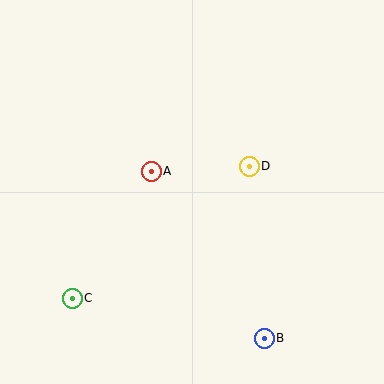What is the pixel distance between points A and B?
The distance between A and B is 201 pixels.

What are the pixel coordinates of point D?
Point D is at (249, 166).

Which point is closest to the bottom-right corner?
Point B is closest to the bottom-right corner.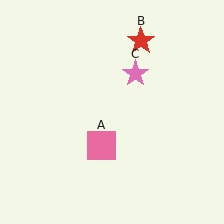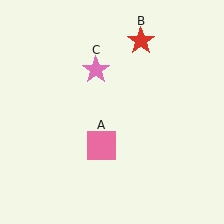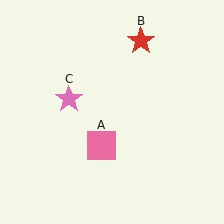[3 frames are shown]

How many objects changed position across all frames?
1 object changed position: pink star (object C).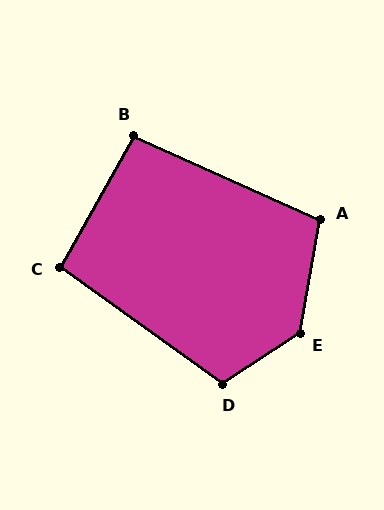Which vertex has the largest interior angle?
E, at approximately 134 degrees.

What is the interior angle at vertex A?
Approximately 104 degrees (obtuse).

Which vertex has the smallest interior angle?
B, at approximately 95 degrees.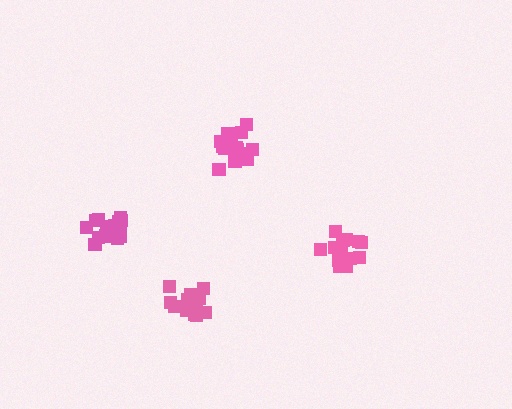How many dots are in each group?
Group 1: 15 dots, Group 2: 18 dots, Group 3: 19 dots, Group 4: 17 dots (69 total).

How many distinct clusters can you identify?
There are 4 distinct clusters.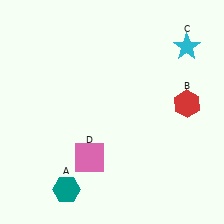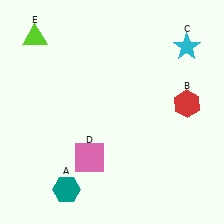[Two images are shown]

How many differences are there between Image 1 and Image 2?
There is 1 difference between the two images.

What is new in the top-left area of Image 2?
A lime triangle (E) was added in the top-left area of Image 2.